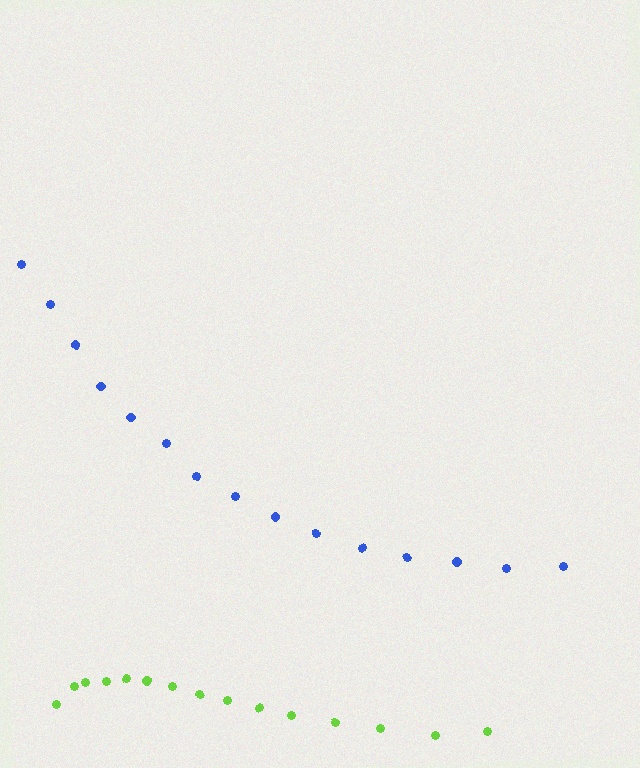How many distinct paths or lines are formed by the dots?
There are 2 distinct paths.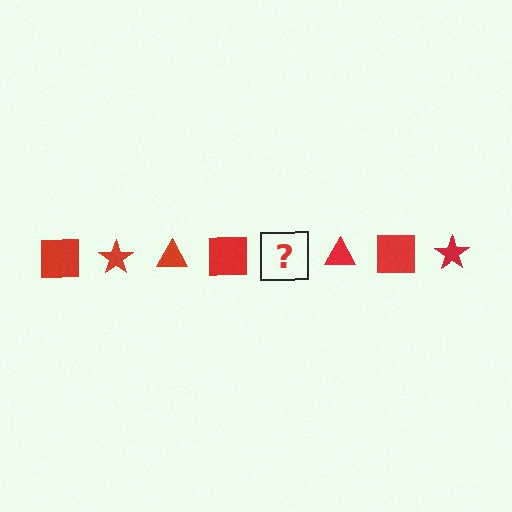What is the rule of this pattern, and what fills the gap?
The rule is that the pattern cycles through square, star, triangle shapes in red. The gap should be filled with a red star.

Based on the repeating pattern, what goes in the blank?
The blank should be a red star.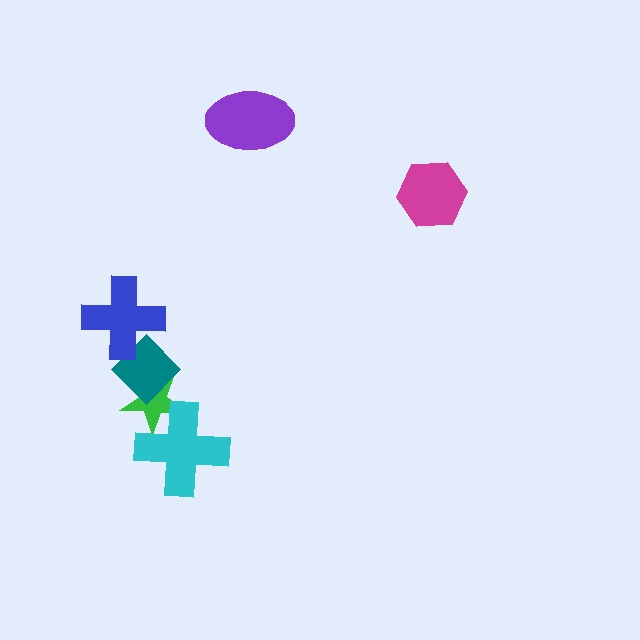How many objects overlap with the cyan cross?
1 object overlaps with the cyan cross.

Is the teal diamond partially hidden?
Yes, it is partially covered by another shape.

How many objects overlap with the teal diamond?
2 objects overlap with the teal diamond.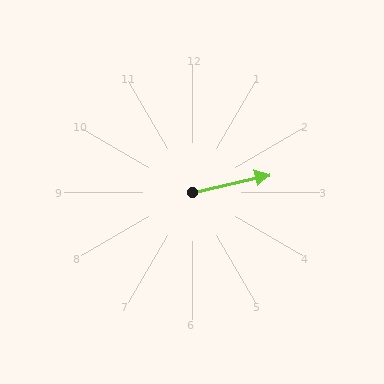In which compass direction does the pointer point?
East.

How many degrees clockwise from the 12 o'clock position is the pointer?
Approximately 77 degrees.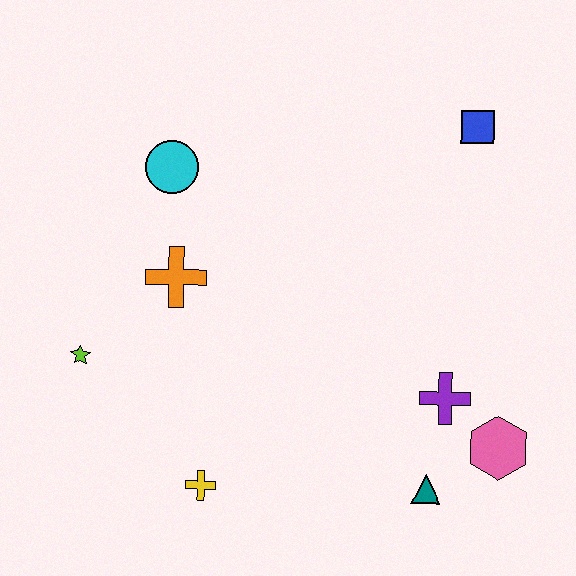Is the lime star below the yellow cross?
No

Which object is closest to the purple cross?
The pink hexagon is closest to the purple cross.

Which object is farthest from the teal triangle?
The cyan circle is farthest from the teal triangle.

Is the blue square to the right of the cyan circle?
Yes